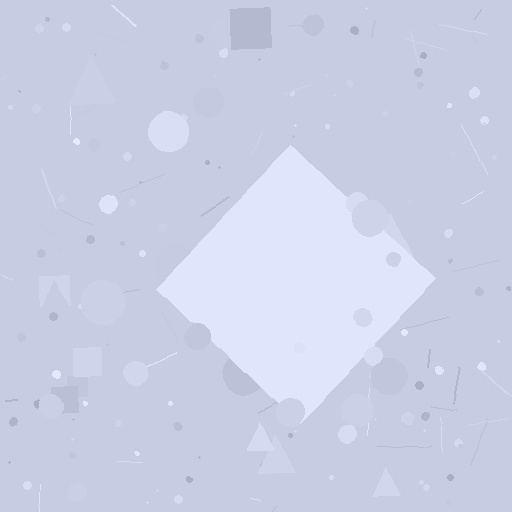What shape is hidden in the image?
A diamond is hidden in the image.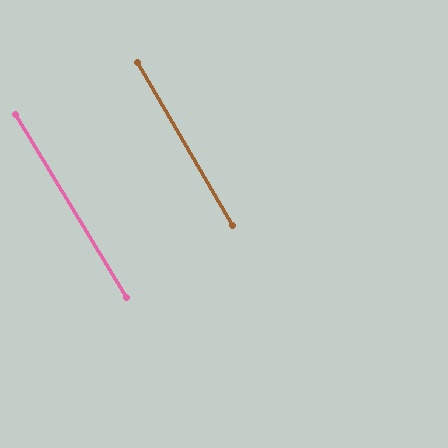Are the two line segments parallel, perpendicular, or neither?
Parallel — their directions differ by only 1.2°.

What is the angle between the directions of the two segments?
Approximately 1 degree.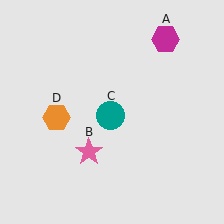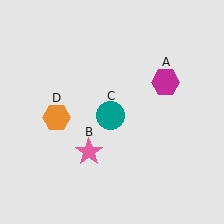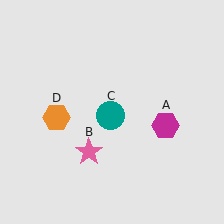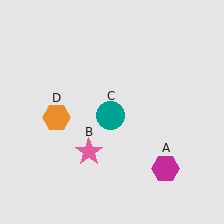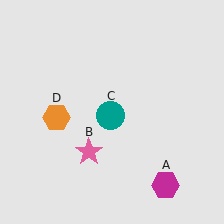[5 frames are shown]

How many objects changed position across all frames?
1 object changed position: magenta hexagon (object A).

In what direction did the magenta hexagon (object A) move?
The magenta hexagon (object A) moved down.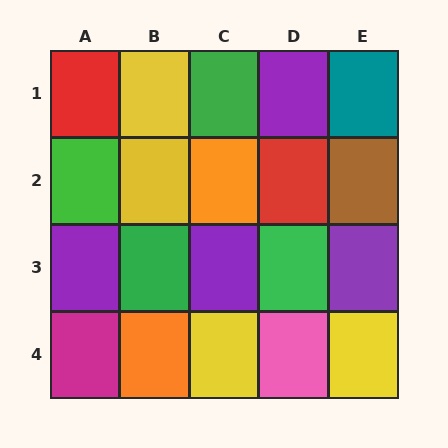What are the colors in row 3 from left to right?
Purple, green, purple, green, purple.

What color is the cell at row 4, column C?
Yellow.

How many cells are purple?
4 cells are purple.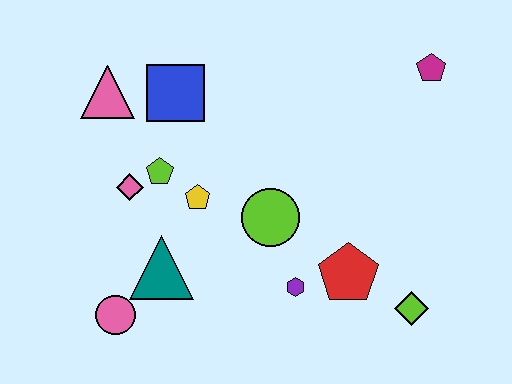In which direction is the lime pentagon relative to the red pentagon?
The lime pentagon is to the left of the red pentagon.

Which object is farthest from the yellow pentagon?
The magenta pentagon is farthest from the yellow pentagon.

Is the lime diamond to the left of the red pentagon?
No